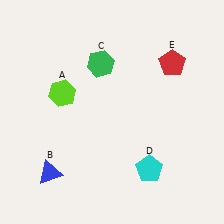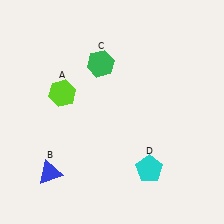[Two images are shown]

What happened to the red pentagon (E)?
The red pentagon (E) was removed in Image 2. It was in the top-right area of Image 1.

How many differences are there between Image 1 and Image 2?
There is 1 difference between the two images.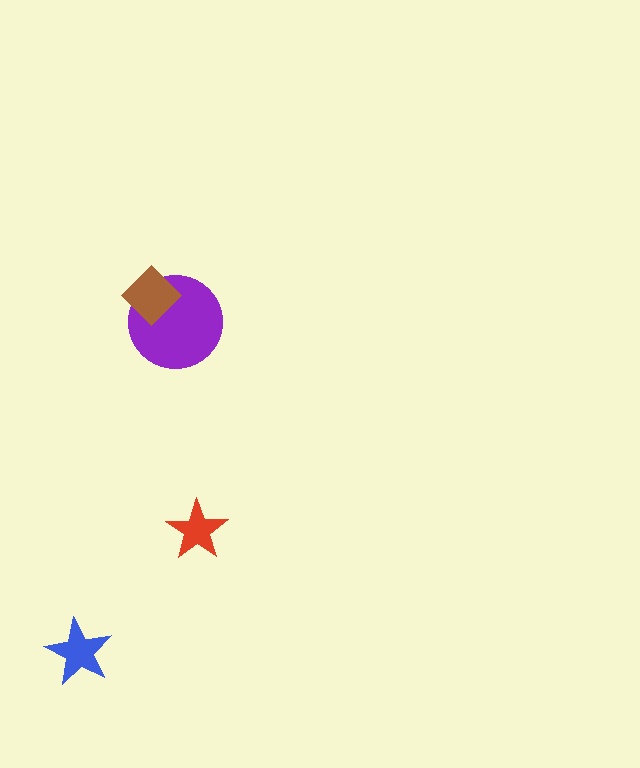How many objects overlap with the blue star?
0 objects overlap with the blue star.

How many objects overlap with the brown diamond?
1 object overlaps with the brown diamond.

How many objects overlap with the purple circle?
1 object overlaps with the purple circle.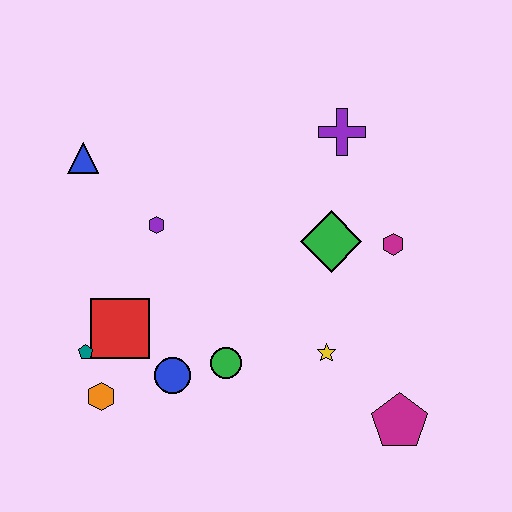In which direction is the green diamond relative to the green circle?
The green diamond is above the green circle.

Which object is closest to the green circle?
The blue circle is closest to the green circle.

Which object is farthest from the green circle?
The purple cross is farthest from the green circle.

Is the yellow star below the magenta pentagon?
No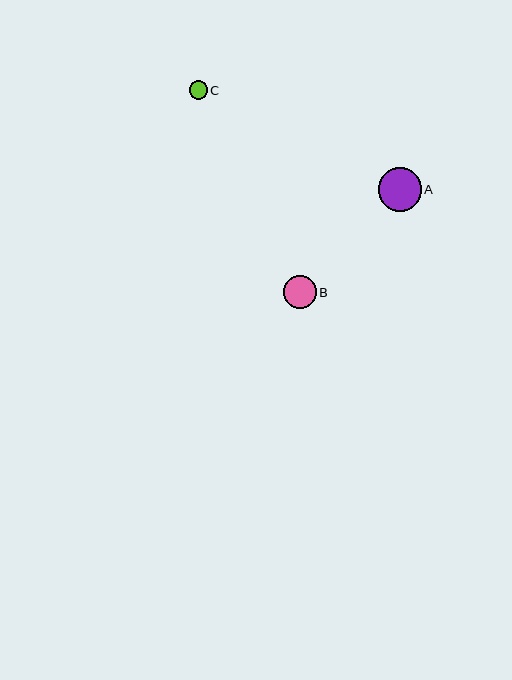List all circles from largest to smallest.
From largest to smallest: A, B, C.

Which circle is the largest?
Circle A is the largest with a size of approximately 43 pixels.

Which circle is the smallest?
Circle C is the smallest with a size of approximately 18 pixels.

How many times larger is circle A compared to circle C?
Circle A is approximately 2.4 times the size of circle C.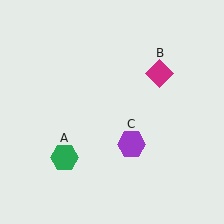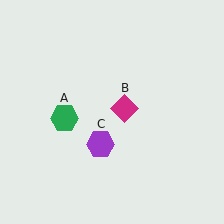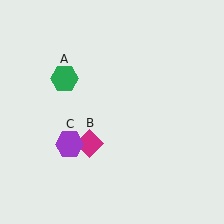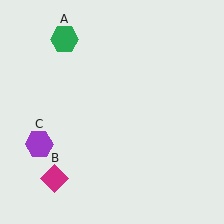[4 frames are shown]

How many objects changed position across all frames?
3 objects changed position: green hexagon (object A), magenta diamond (object B), purple hexagon (object C).